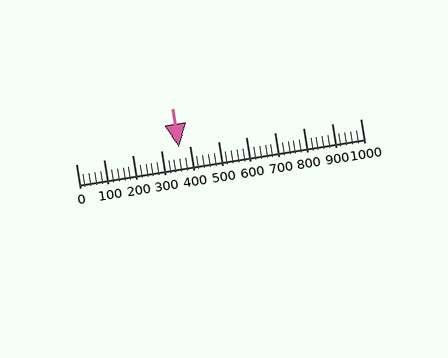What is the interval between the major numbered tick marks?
The major tick marks are spaced 100 units apart.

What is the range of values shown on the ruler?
The ruler shows values from 0 to 1000.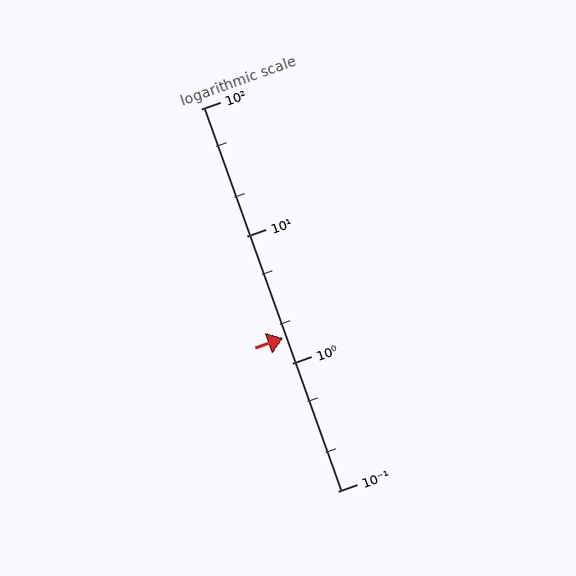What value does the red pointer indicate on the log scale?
The pointer indicates approximately 1.6.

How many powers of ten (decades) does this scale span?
The scale spans 3 decades, from 0.1 to 100.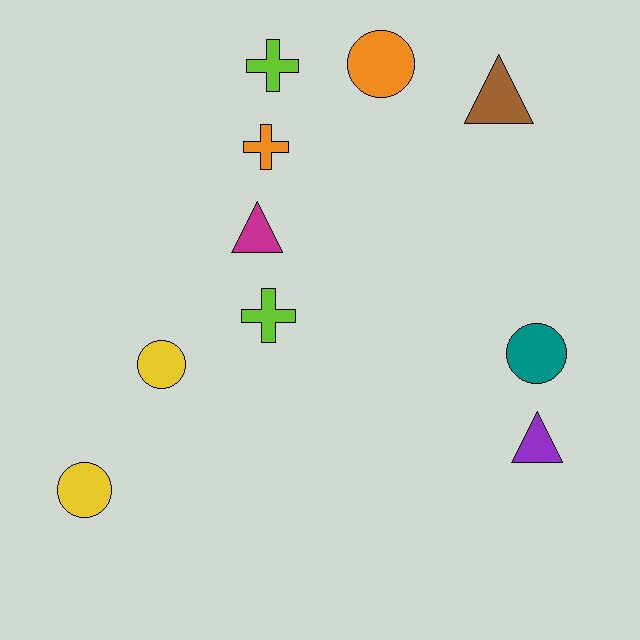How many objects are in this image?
There are 10 objects.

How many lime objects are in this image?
There are 2 lime objects.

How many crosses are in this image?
There are 3 crosses.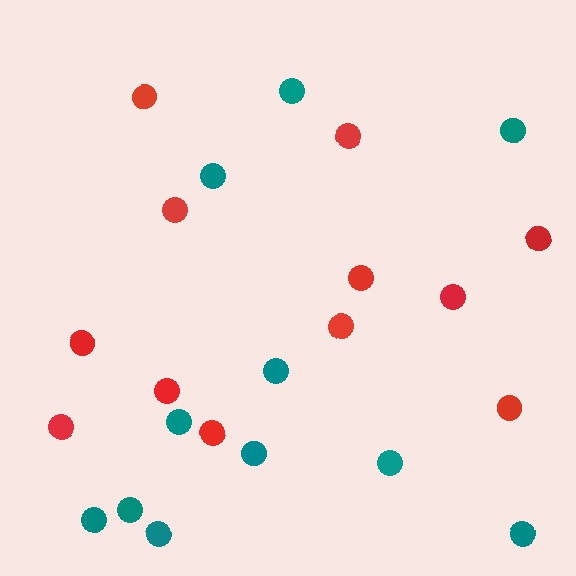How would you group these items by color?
There are 2 groups: one group of red circles (12) and one group of teal circles (11).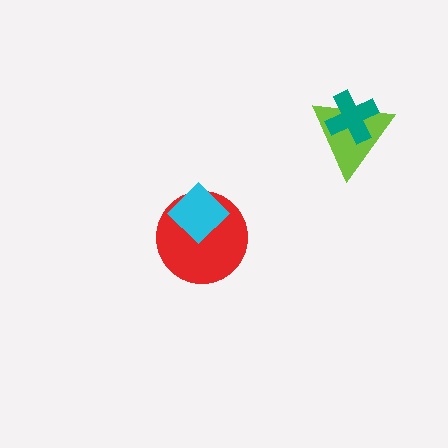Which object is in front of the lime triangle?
The teal cross is in front of the lime triangle.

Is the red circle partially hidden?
Yes, it is partially covered by another shape.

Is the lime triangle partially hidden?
Yes, it is partially covered by another shape.